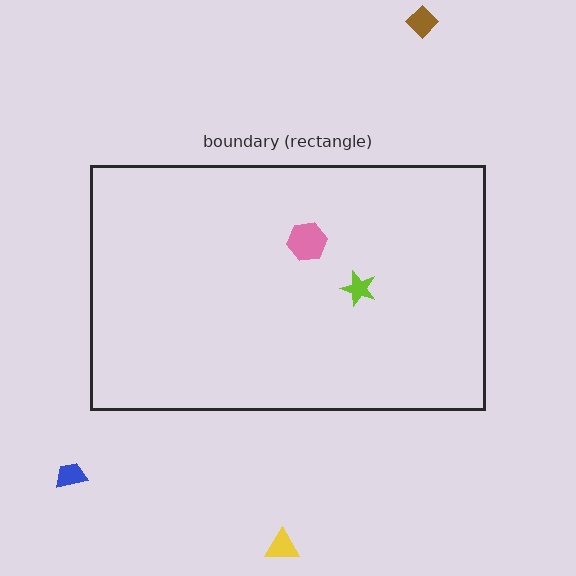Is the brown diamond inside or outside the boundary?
Outside.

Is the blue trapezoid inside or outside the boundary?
Outside.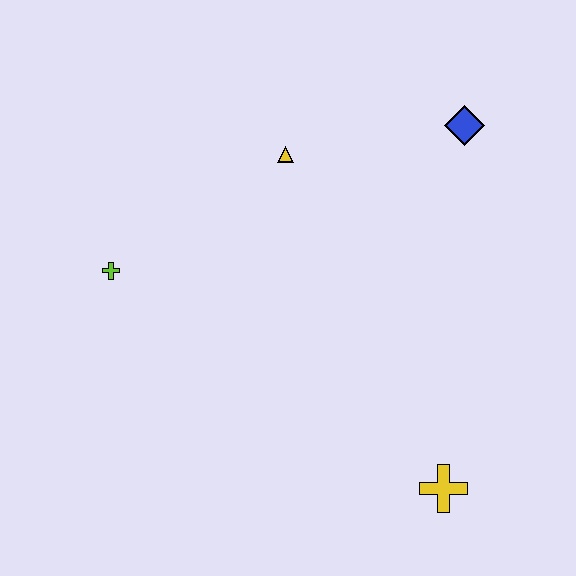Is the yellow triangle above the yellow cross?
Yes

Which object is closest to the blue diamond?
The yellow triangle is closest to the blue diamond.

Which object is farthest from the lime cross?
The yellow cross is farthest from the lime cross.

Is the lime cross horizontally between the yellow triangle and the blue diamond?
No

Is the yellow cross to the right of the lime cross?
Yes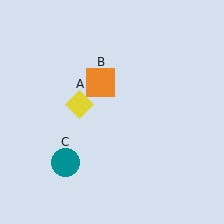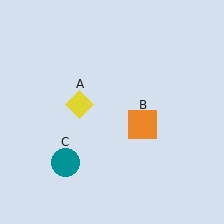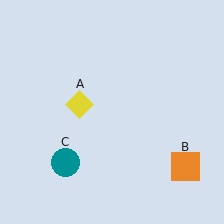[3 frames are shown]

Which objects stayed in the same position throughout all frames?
Yellow diamond (object A) and teal circle (object C) remained stationary.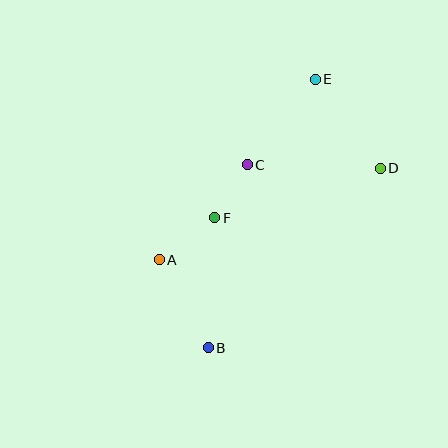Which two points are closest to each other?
Points C and F are closest to each other.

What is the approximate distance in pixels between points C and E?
The distance between C and E is approximately 109 pixels.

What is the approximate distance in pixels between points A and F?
The distance between A and F is approximately 70 pixels.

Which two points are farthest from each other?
Points B and E are farthest from each other.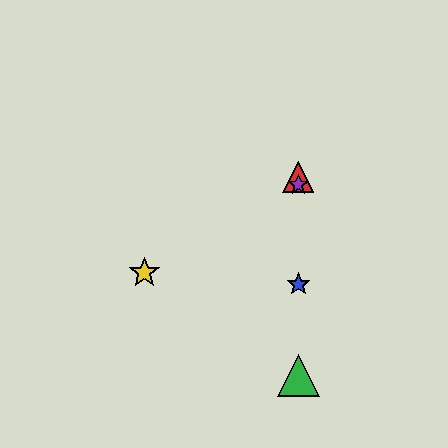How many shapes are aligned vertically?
4 shapes (the red triangle, the blue star, the green triangle, the purple star) are aligned vertically.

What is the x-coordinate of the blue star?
The blue star is at x≈298.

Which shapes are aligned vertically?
The red triangle, the blue star, the green triangle, the purple star are aligned vertically.